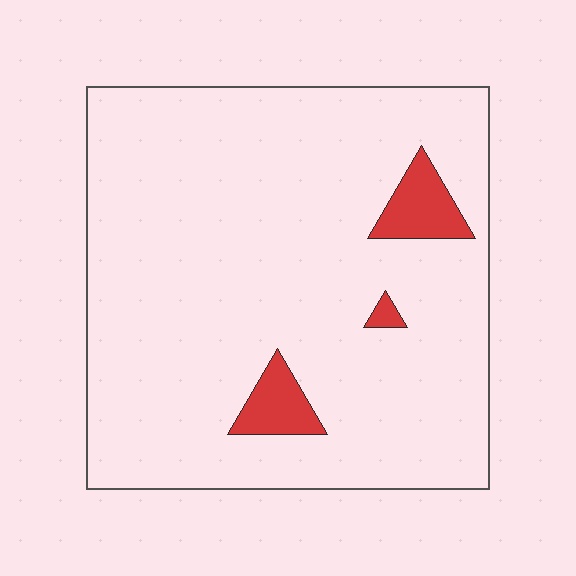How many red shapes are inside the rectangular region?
3.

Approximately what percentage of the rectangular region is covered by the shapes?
Approximately 5%.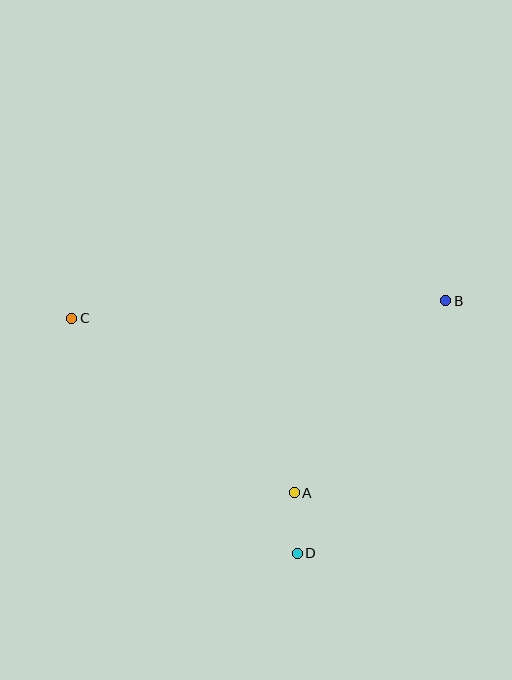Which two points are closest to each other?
Points A and D are closest to each other.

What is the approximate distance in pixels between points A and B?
The distance between A and B is approximately 245 pixels.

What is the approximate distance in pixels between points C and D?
The distance between C and D is approximately 326 pixels.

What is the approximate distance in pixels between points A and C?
The distance between A and C is approximately 283 pixels.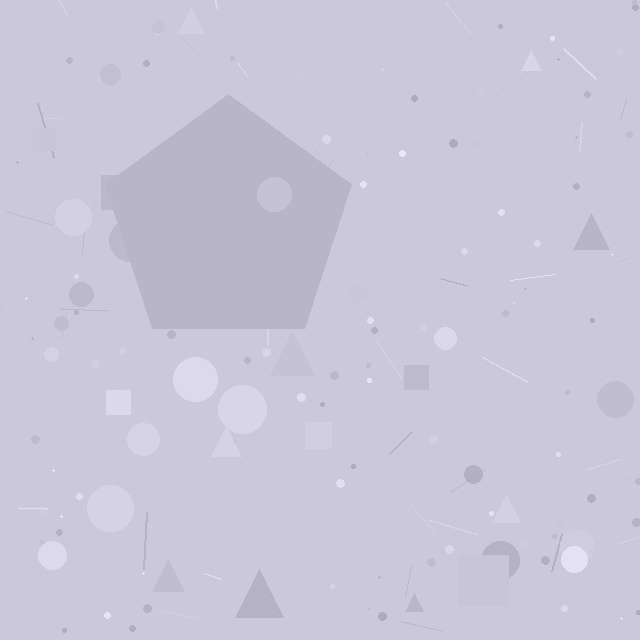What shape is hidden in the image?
A pentagon is hidden in the image.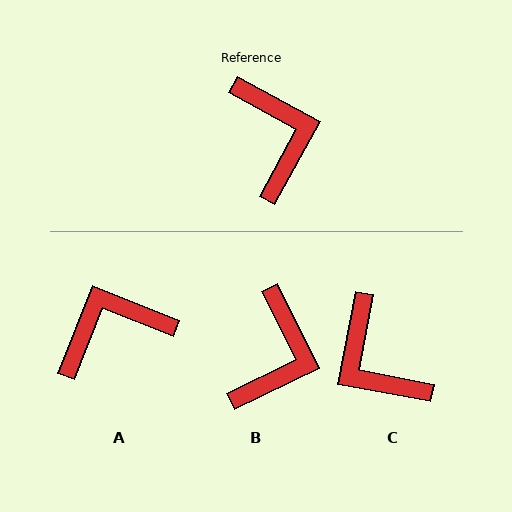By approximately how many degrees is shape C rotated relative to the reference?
Approximately 162 degrees clockwise.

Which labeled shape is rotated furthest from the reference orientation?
C, about 162 degrees away.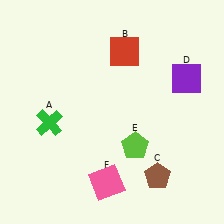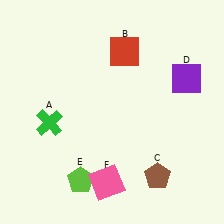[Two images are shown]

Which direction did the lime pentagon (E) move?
The lime pentagon (E) moved left.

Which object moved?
The lime pentagon (E) moved left.